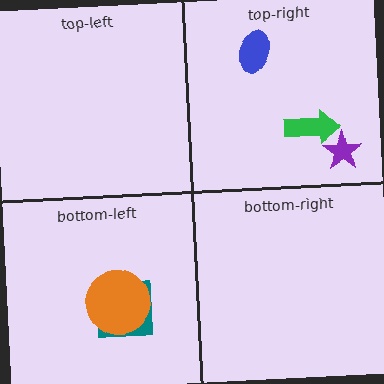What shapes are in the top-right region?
The purple star, the blue ellipse, the green arrow.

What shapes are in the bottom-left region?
The teal square, the orange circle.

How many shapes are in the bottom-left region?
2.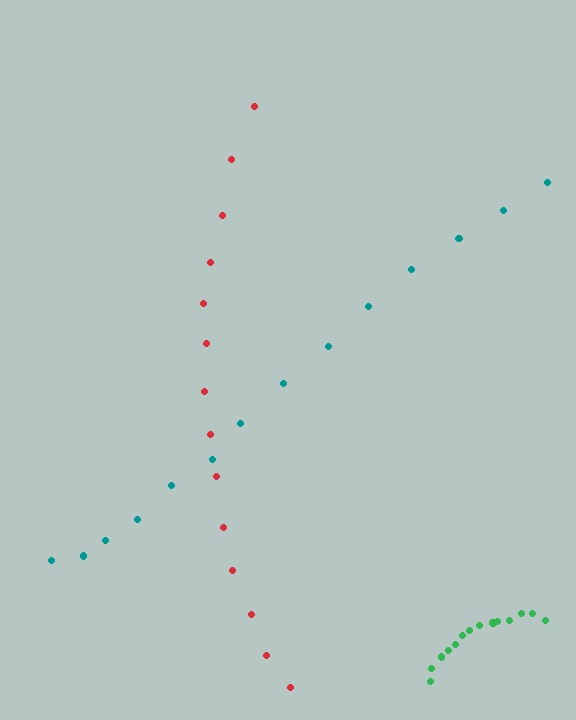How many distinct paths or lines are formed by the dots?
There are 3 distinct paths.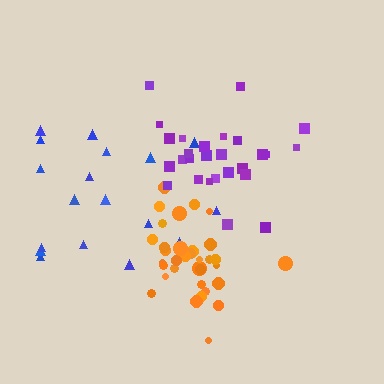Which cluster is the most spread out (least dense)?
Blue.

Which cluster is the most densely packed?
Orange.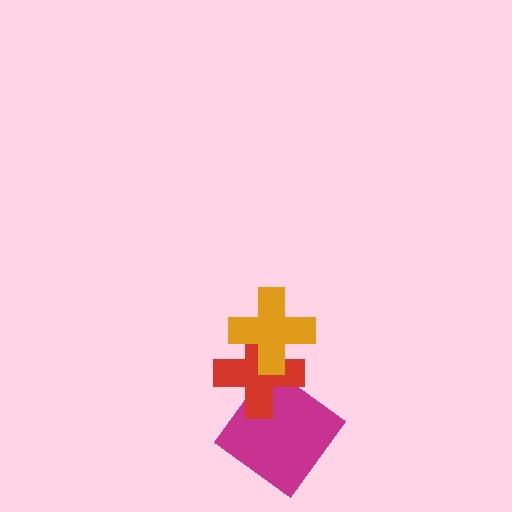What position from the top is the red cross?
The red cross is 2nd from the top.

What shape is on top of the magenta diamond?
The red cross is on top of the magenta diamond.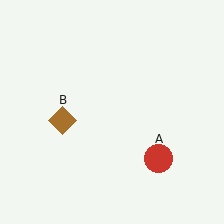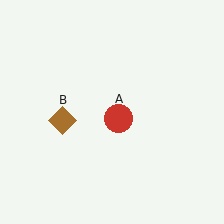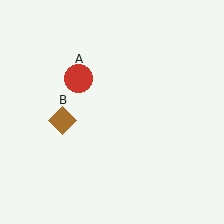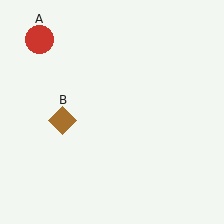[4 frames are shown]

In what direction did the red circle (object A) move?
The red circle (object A) moved up and to the left.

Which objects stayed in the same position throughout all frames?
Brown diamond (object B) remained stationary.